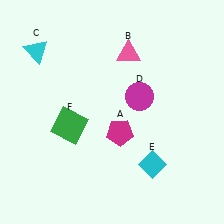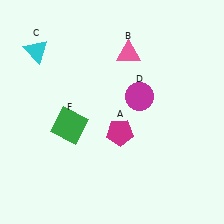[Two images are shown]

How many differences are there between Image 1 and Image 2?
There is 1 difference between the two images.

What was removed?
The cyan diamond (E) was removed in Image 2.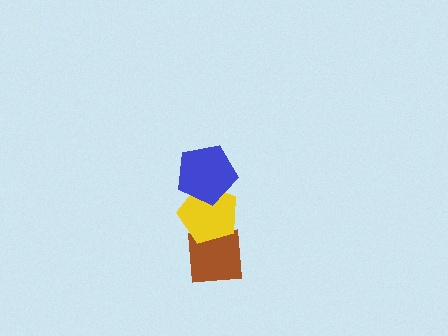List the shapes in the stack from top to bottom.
From top to bottom: the blue pentagon, the yellow pentagon, the brown square.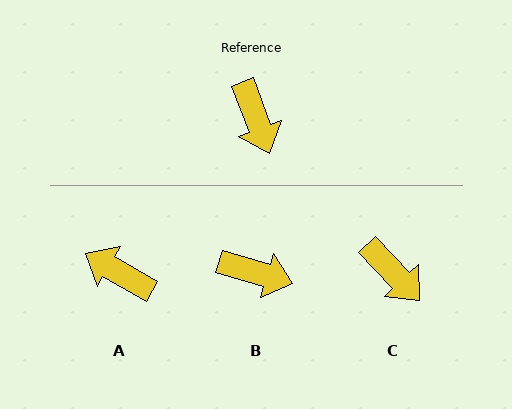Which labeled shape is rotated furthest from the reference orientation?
A, about 140 degrees away.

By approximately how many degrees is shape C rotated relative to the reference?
Approximately 23 degrees counter-clockwise.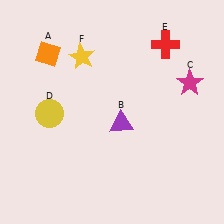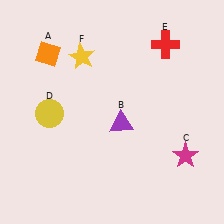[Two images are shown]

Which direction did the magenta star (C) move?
The magenta star (C) moved down.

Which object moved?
The magenta star (C) moved down.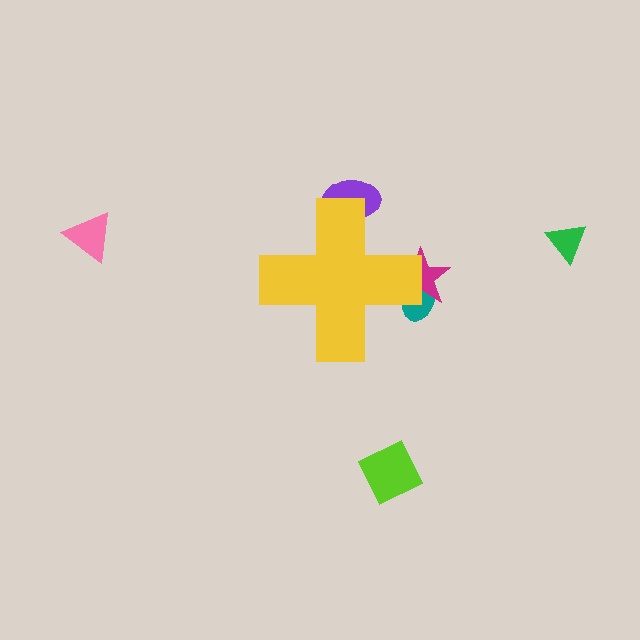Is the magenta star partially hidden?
Yes, the magenta star is partially hidden behind the yellow cross.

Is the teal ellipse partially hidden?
Yes, the teal ellipse is partially hidden behind the yellow cross.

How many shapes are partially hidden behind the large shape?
3 shapes are partially hidden.